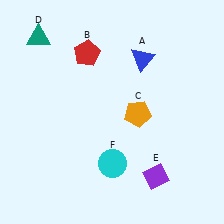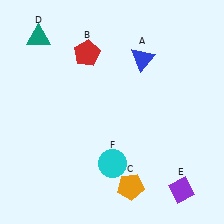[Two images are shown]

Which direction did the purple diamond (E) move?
The purple diamond (E) moved right.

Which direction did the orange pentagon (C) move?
The orange pentagon (C) moved down.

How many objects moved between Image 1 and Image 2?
2 objects moved between the two images.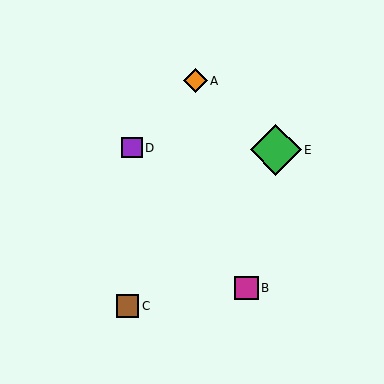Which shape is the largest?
The green diamond (labeled E) is the largest.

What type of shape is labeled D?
Shape D is a purple square.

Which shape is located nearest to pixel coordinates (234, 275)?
The magenta square (labeled B) at (246, 288) is nearest to that location.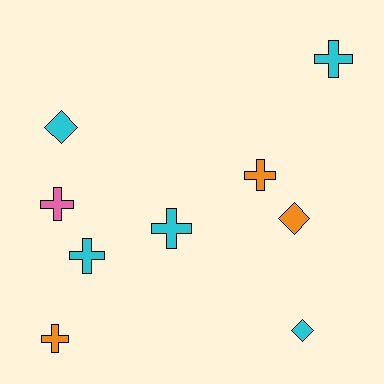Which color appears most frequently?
Cyan, with 5 objects.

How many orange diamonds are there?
There is 1 orange diamond.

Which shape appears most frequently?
Cross, with 6 objects.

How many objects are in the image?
There are 9 objects.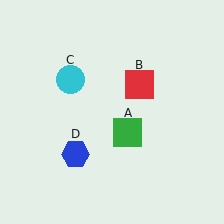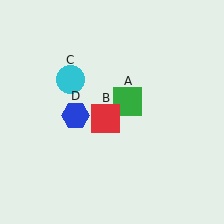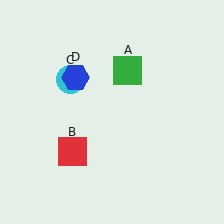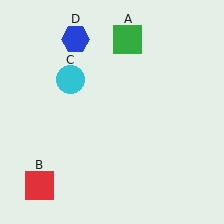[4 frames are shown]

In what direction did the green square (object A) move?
The green square (object A) moved up.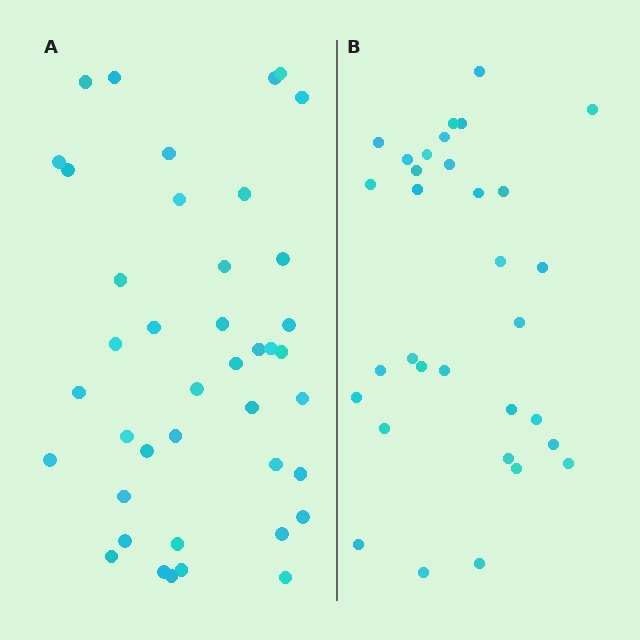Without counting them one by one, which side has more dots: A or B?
Region A (the left region) has more dots.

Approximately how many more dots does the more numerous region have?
Region A has roughly 8 or so more dots than region B.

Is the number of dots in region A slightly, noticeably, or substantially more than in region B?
Region A has noticeably more, but not dramatically so. The ratio is roughly 1.3 to 1.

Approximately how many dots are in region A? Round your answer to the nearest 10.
About 40 dots. (The exact count is 41, which rounds to 40.)